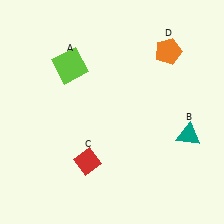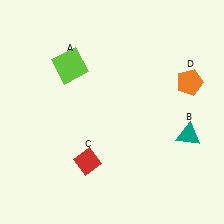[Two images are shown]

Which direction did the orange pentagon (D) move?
The orange pentagon (D) moved down.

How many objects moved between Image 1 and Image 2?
1 object moved between the two images.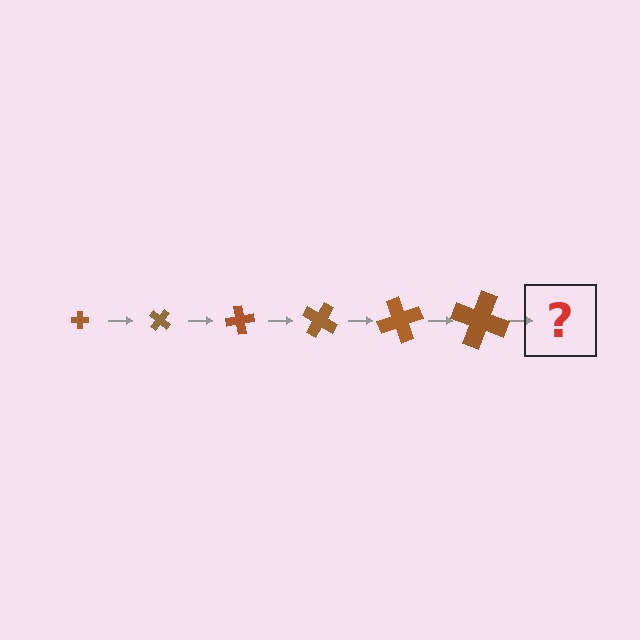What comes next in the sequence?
The next element should be a cross, larger than the previous one and rotated 240 degrees from the start.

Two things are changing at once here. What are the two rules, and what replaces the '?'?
The two rules are that the cross grows larger each step and it rotates 40 degrees each step. The '?' should be a cross, larger than the previous one and rotated 240 degrees from the start.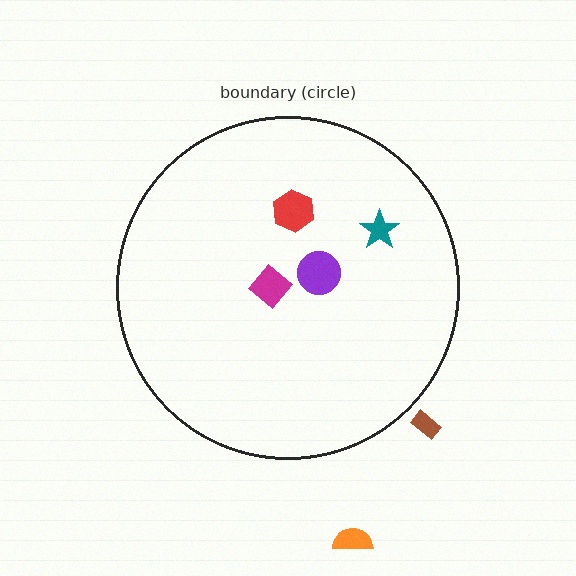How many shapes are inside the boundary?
4 inside, 2 outside.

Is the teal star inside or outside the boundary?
Inside.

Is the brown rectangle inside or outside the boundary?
Outside.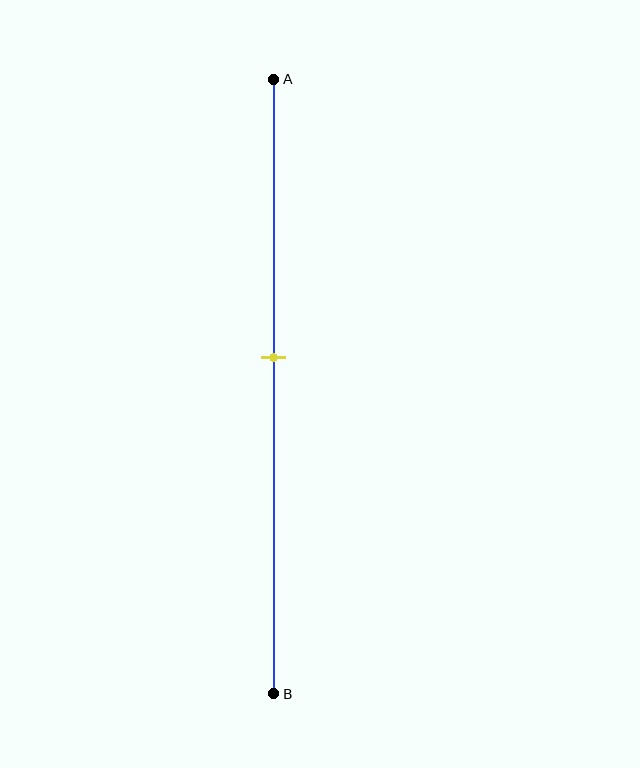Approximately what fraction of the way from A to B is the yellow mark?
The yellow mark is approximately 45% of the way from A to B.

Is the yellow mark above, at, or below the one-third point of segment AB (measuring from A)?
The yellow mark is below the one-third point of segment AB.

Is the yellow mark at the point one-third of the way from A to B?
No, the mark is at about 45% from A, not at the 33% one-third point.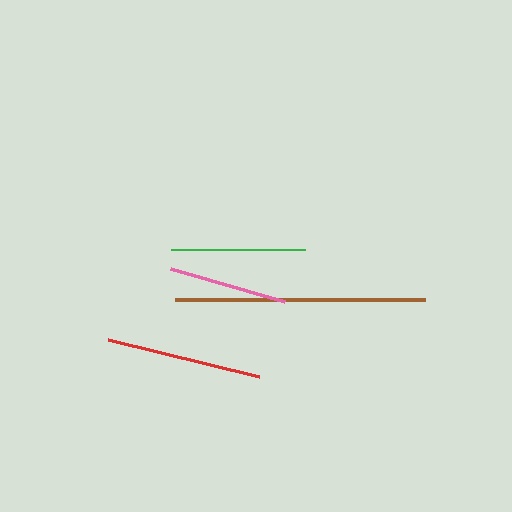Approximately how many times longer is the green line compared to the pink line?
The green line is approximately 1.1 times the length of the pink line.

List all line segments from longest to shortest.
From longest to shortest: brown, red, green, pink.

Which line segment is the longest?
The brown line is the longest at approximately 250 pixels.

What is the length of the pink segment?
The pink segment is approximately 118 pixels long.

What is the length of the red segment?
The red segment is approximately 155 pixels long.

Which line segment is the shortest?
The pink line is the shortest at approximately 118 pixels.